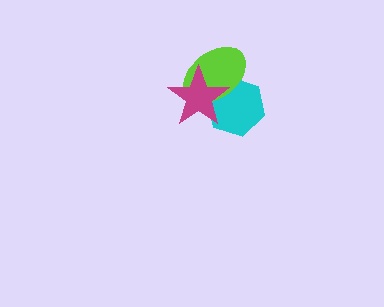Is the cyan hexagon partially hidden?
Yes, it is partially covered by another shape.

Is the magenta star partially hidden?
No, no other shape covers it.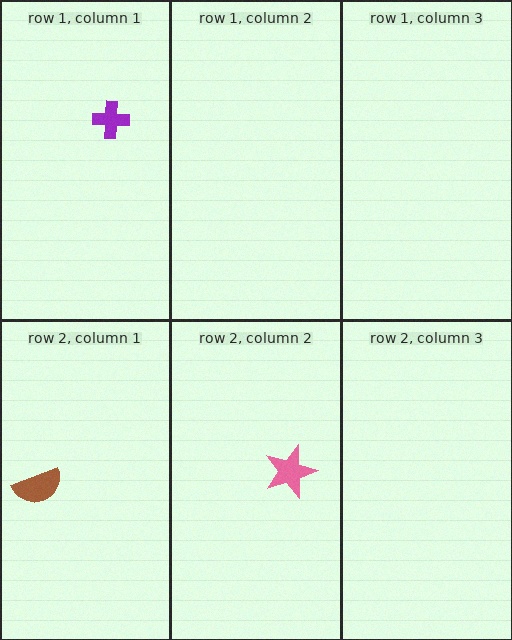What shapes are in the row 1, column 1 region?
The purple cross.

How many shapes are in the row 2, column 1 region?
1.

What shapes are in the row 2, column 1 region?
The brown semicircle.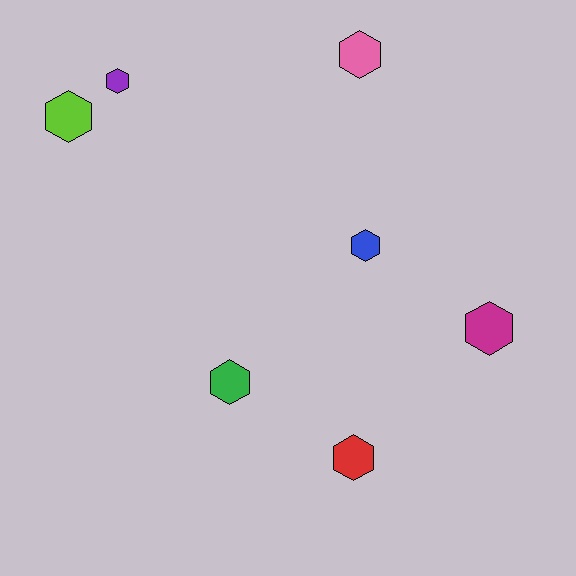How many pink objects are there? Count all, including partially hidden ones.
There is 1 pink object.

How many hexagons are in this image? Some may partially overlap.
There are 7 hexagons.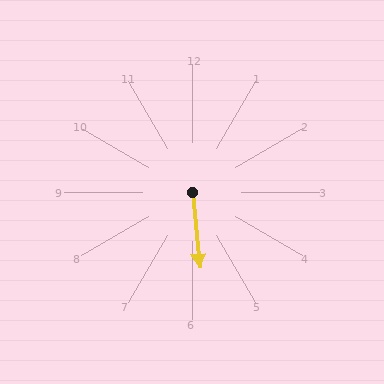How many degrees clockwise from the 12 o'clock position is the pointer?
Approximately 174 degrees.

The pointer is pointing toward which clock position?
Roughly 6 o'clock.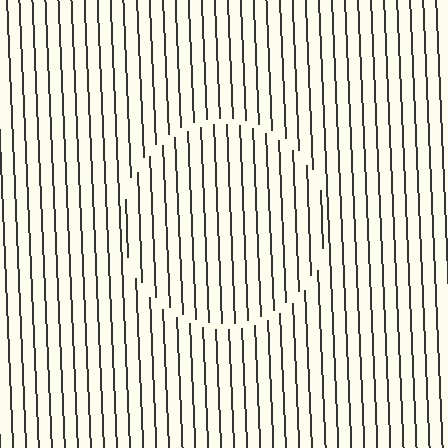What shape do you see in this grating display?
An illusory circle. The interior of the shape contains the same grating, shifted by half a period — the contour is defined by the phase discontinuity where line-ends from the inner and outer gratings abut.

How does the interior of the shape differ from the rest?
The interior of the shape contains the same grating, shifted by half a period — the contour is defined by the phase discontinuity where line-ends from the inner and outer gratings abut.